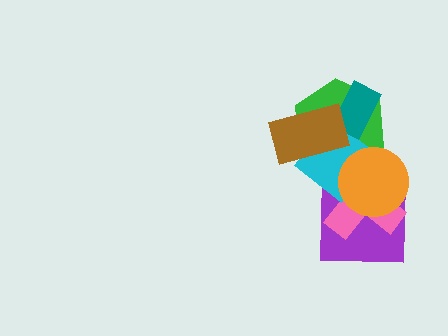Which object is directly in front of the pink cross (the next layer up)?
The cyan diamond is directly in front of the pink cross.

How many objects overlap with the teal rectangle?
2 objects overlap with the teal rectangle.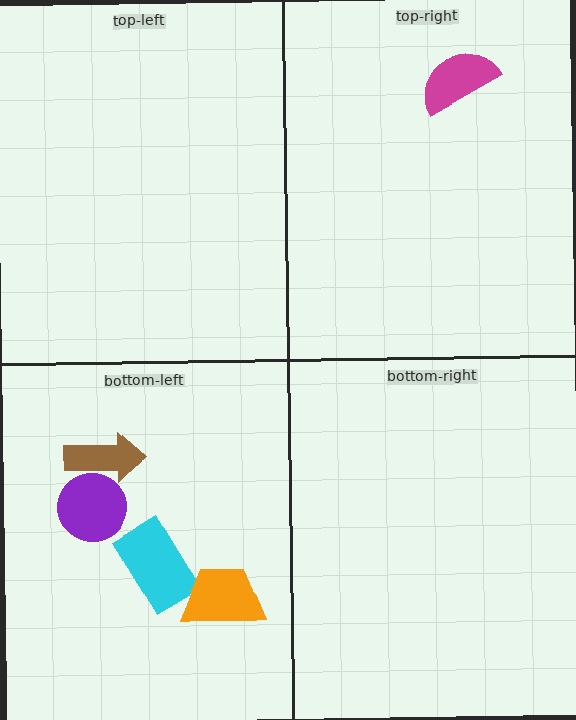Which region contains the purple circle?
The bottom-left region.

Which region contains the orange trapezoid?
The bottom-left region.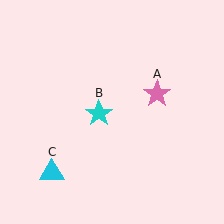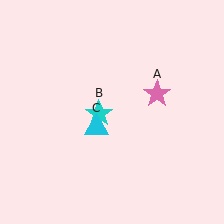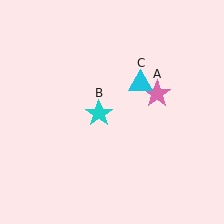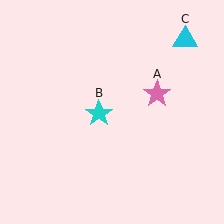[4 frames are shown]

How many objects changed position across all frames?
1 object changed position: cyan triangle (object C).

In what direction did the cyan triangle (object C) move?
The cyan triangle (object C) moved up and to the right.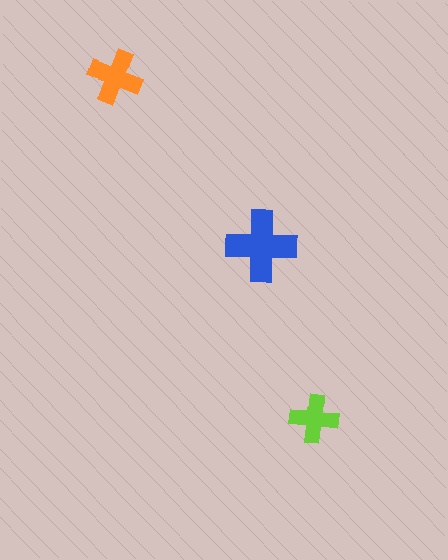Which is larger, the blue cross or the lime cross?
The blue one.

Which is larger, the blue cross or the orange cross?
The blue one.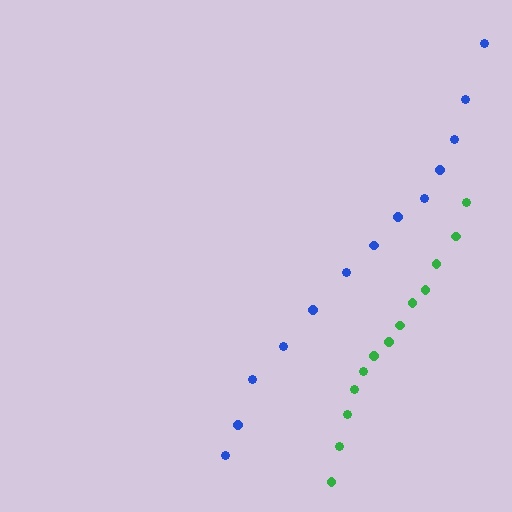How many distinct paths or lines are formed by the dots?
There are 2 distinct paths.